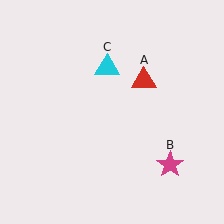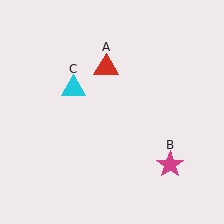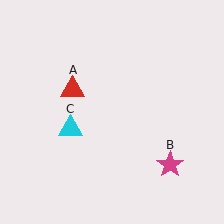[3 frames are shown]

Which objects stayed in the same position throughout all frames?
Magenta star (object B) remained stationary.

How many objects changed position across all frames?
2 objects changed position: red triangle (object A), cyan triangle (object C).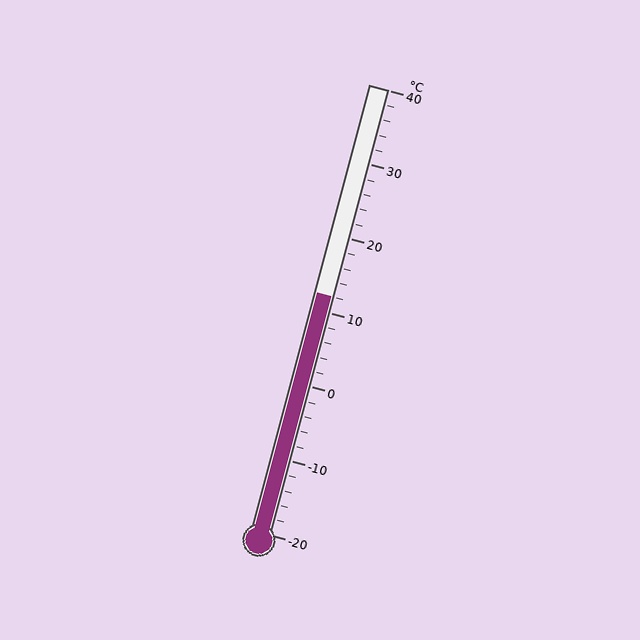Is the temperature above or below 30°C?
The temperature is below 30°C.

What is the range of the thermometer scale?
The thermometer scale ranges from -20°C to 40°C.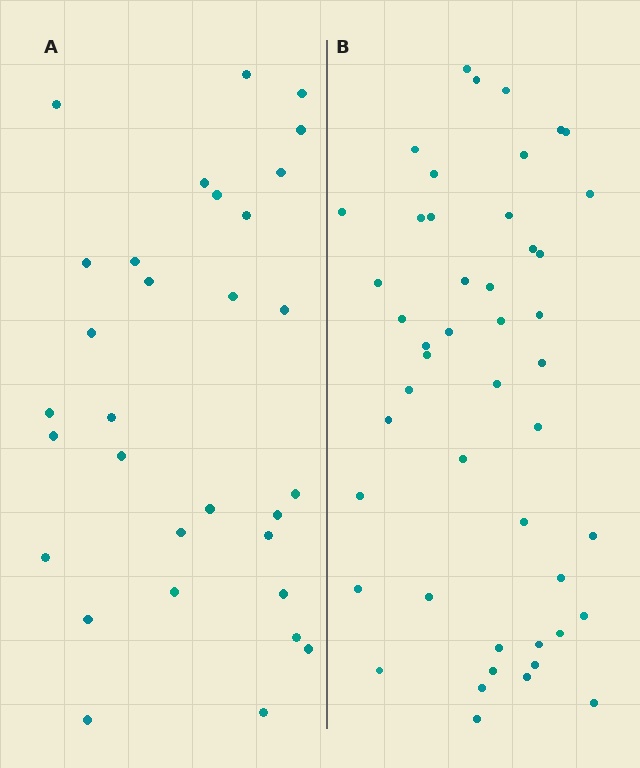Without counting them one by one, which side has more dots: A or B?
Region B (the right region) has more dots.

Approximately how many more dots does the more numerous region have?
Region B has approximately 15 more dots than region A.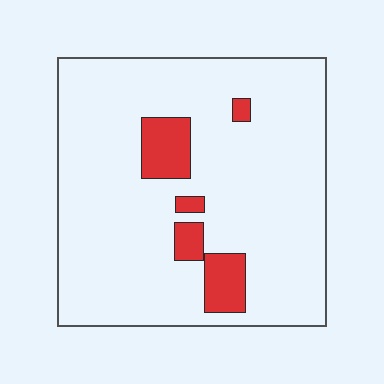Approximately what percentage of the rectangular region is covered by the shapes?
Approximately 10%.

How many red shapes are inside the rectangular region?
5.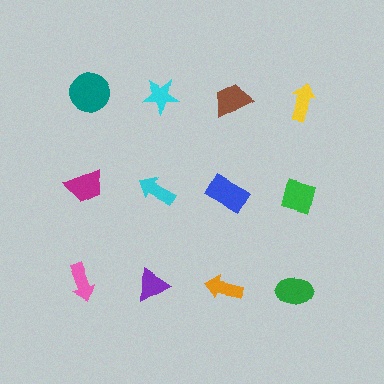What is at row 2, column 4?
A green diamond.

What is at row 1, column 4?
A yellow arrow.